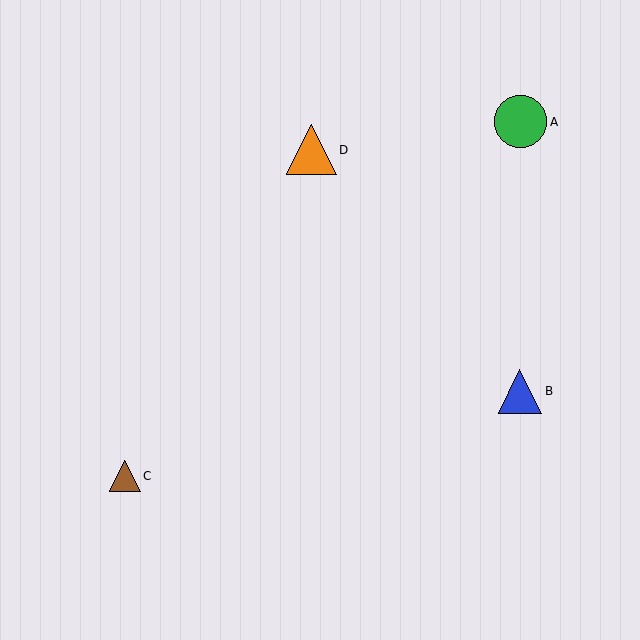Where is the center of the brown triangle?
The center of the brown triangle is at (125, 476).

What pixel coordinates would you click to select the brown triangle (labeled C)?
Click at (125, 476) to select the brown triangle C.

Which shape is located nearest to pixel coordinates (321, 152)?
The orange triangle (labeled D) at (311, 150) is nearest to that location.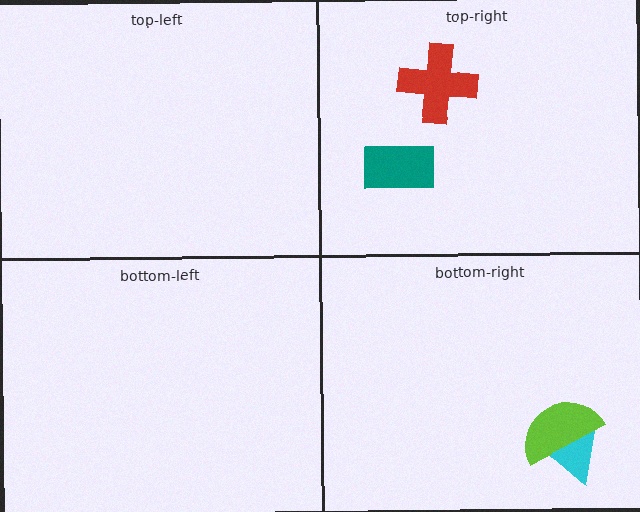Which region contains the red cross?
The top-right region.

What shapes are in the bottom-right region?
The cyan triangle, the lime semicircle.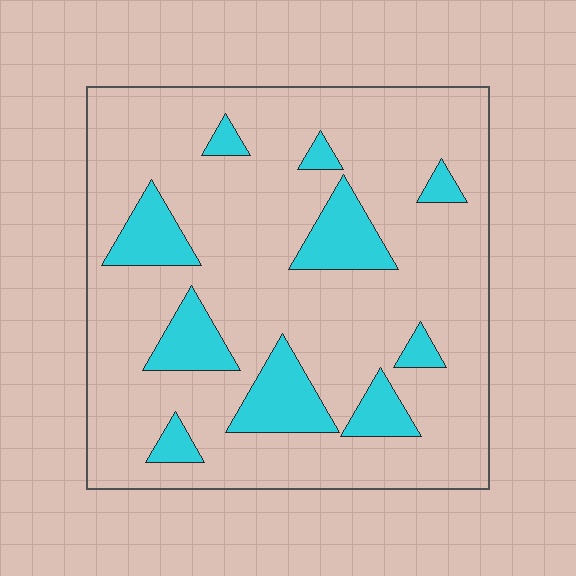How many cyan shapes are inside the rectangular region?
10.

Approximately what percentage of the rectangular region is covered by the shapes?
Approximately 20%.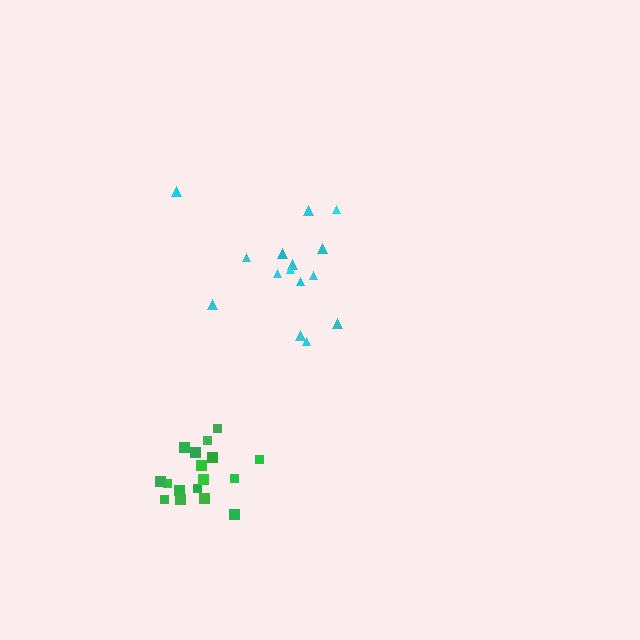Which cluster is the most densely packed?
Green.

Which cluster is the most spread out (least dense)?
Cyan.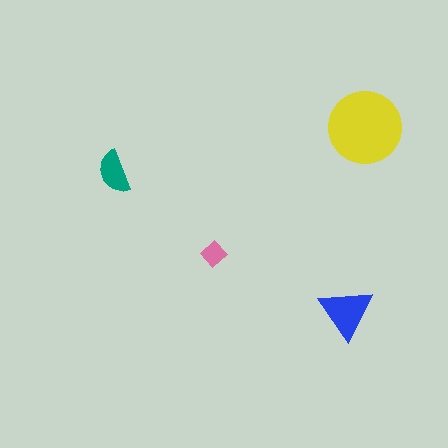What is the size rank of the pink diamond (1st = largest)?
4th.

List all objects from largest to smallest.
The yellow circle, the blue triangle, the teal semicircle, the pink diamond.